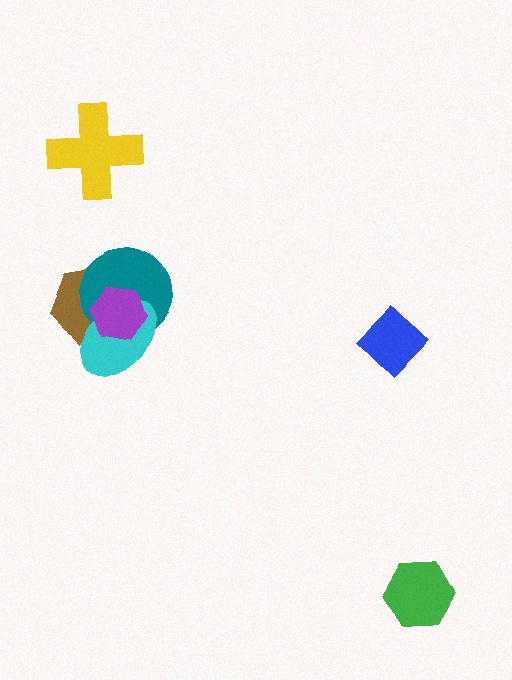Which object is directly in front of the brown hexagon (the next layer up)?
The teal circle is directly in front of the brown hexagon.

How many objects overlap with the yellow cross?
0 objects overlap with the yellow cross.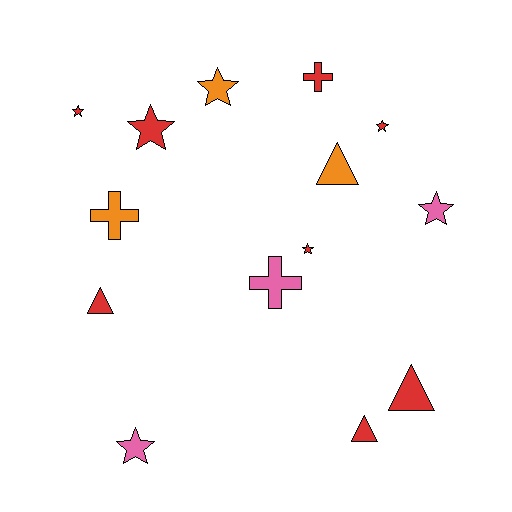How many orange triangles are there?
There is 1 orange triangle.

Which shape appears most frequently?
Star, with 7 objects.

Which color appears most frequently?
Red, with 8 objects.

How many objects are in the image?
There are 14 objects.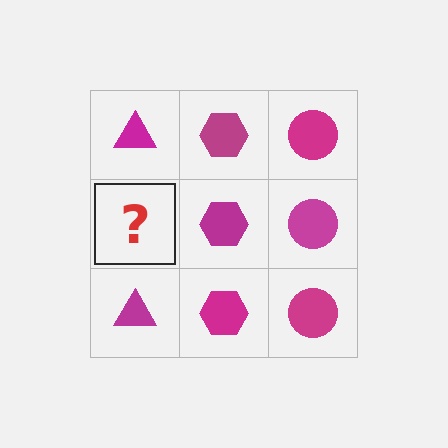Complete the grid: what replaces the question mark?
The question mark should be replaced with a magenta triangle.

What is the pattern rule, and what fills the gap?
The rule is that each column has a consistent shape. The gap should be filled with a magenta triangle.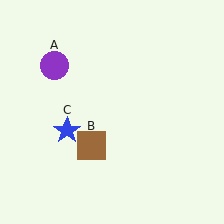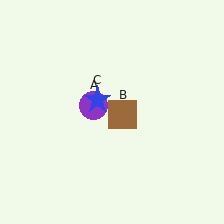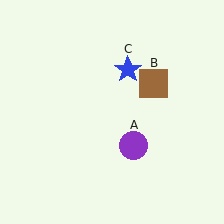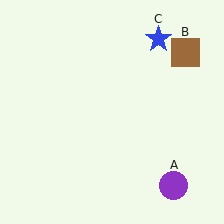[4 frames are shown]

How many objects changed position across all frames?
3 objects changed position: purple circle (object A), brown square (object B), blue star (object C).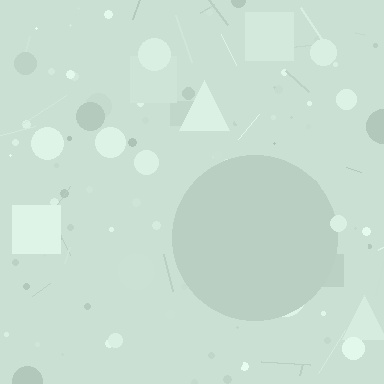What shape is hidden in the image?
A circle is hidden in the image.